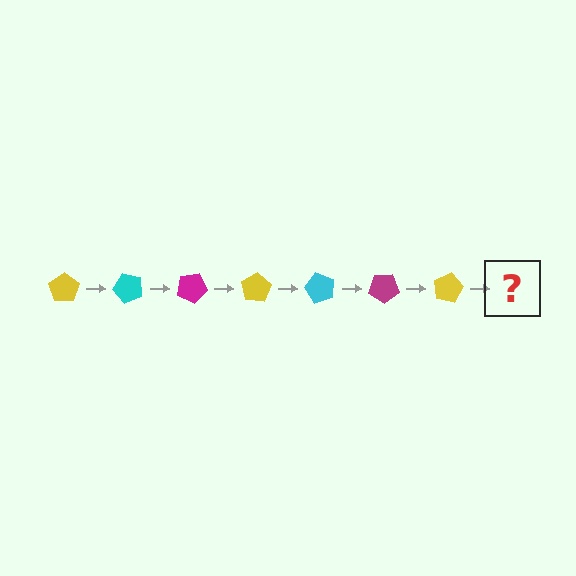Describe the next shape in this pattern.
It should be a cyan pentagon, rotated 350 degrees from the start.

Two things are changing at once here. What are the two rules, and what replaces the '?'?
The two rules are that it rotates 50 degrees each step and the color cycles through yellow, cyan, and magenta. The '?' should be a cyan pentagon, rotated 350 degrees from the start.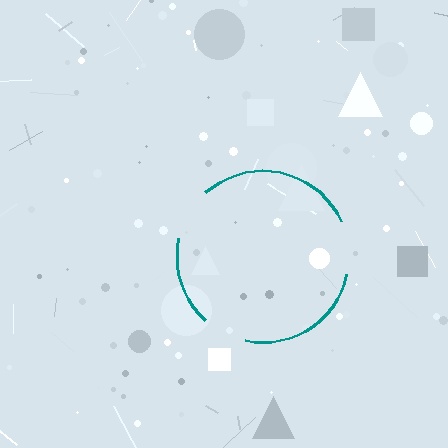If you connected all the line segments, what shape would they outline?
They would outline a circle.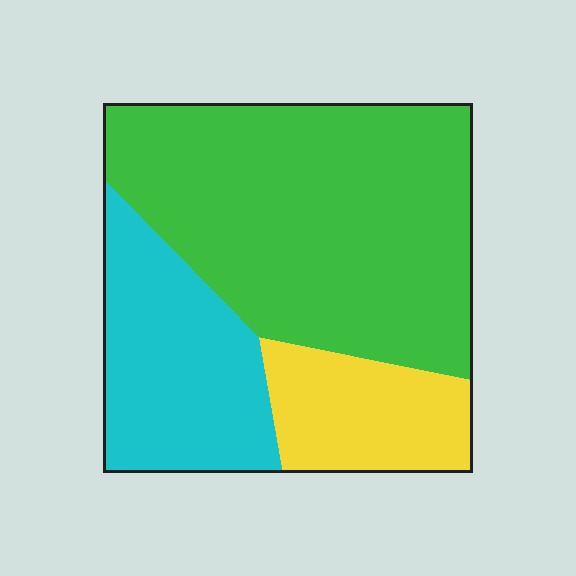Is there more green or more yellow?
Green.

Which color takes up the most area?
Green, at roughly 60%.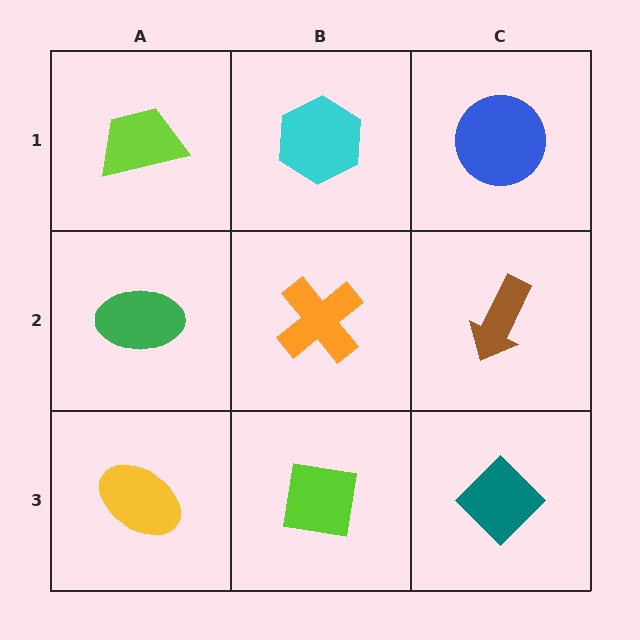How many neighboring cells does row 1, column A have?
2.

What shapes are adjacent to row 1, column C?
A brown arrow (row 2, column C), a cyan hexagon (row 1, column B).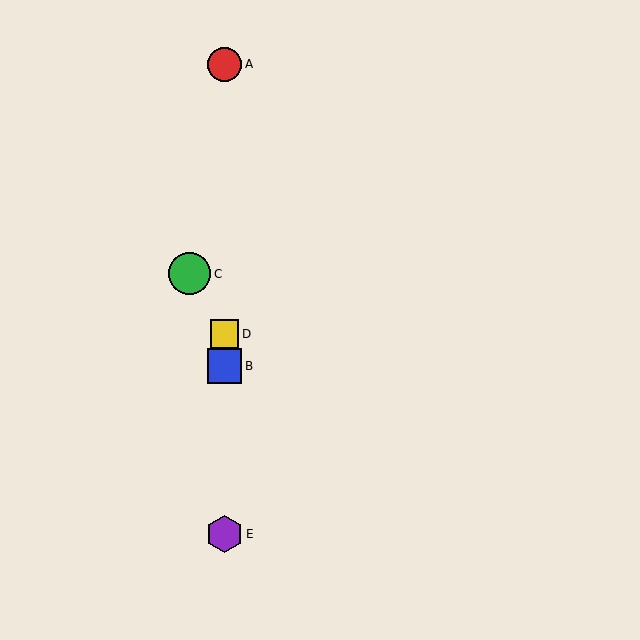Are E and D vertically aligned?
Yes, both are at x≈224.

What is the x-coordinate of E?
Object E is at x≈224.